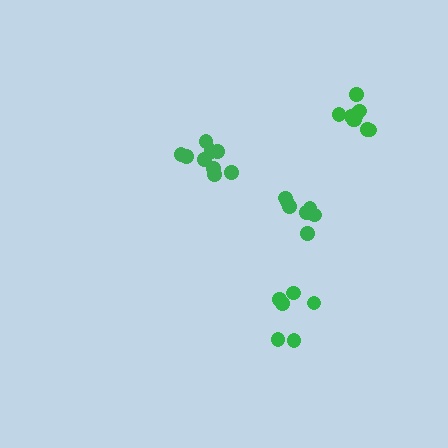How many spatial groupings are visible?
There are 4 spatial groupings.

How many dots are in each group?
Group 1: 9 dots, Group 2: 6 dots, Group 3: 9 dots, Group 4: 7 dots (31 total).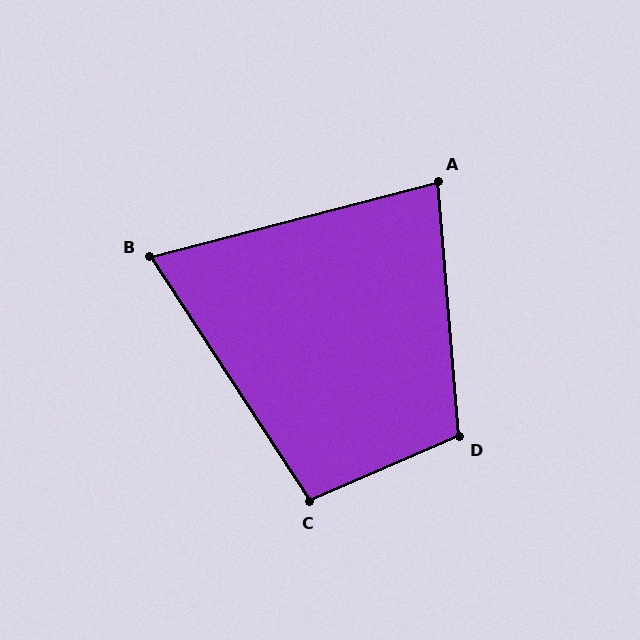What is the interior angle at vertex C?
Approximately 100 degrees (obtuse).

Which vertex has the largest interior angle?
D, at approximately 109 degrees.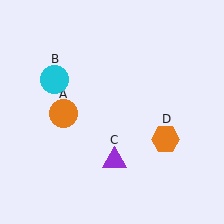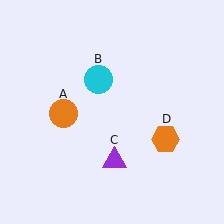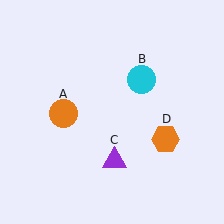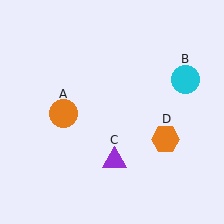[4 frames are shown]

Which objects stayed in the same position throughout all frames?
Orange circle (object A) and purple triangle (object C) and orange hexagon (object D) remained stationary.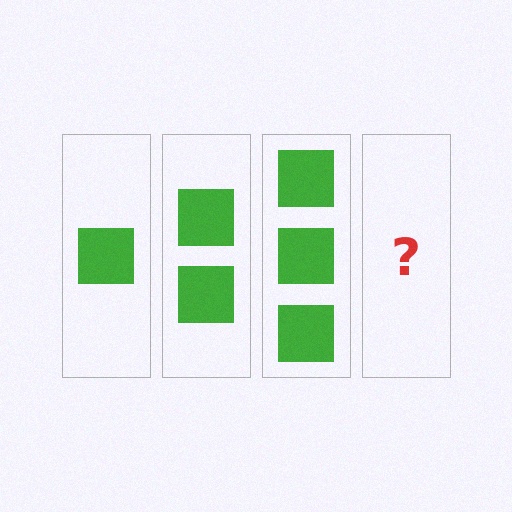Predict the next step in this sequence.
The next step is 4 squares.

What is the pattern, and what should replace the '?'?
The pattern is that each step adds one more square. The '?' should be 4 squares.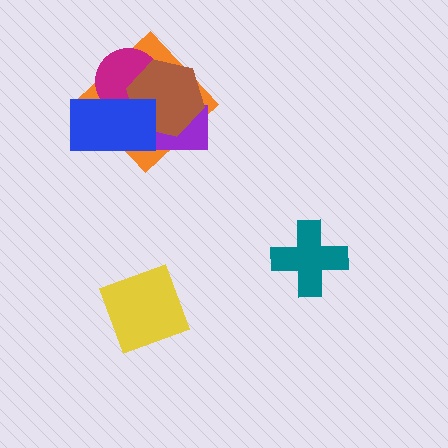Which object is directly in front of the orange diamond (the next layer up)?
The purple rectangle is directly in front of the orange diamond.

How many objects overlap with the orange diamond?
4 objects overlap with the orange diamond.